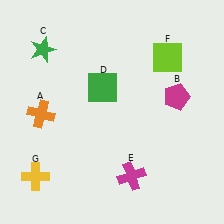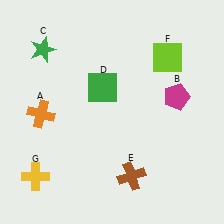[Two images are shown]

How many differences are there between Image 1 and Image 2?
There is 1 difference between the two images.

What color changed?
The cross (E) changed from magenta in Image 1 to brown in Image 2.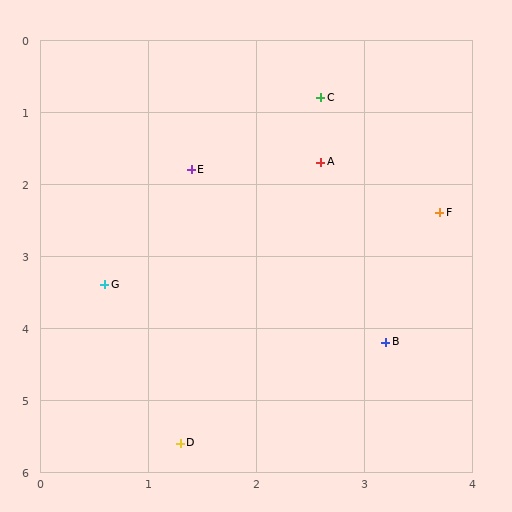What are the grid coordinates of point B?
Point B is at approximately (3.2, 4.2).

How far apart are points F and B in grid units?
Points F and B are about 1.9 grid units apart.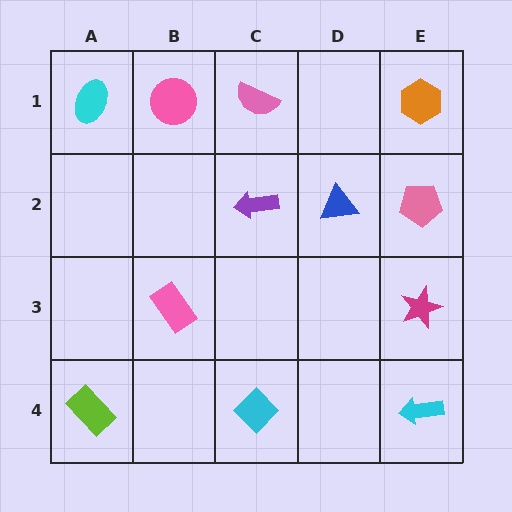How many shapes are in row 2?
3 shapes.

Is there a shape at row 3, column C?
No, that cell is empty.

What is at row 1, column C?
A pink semicircle.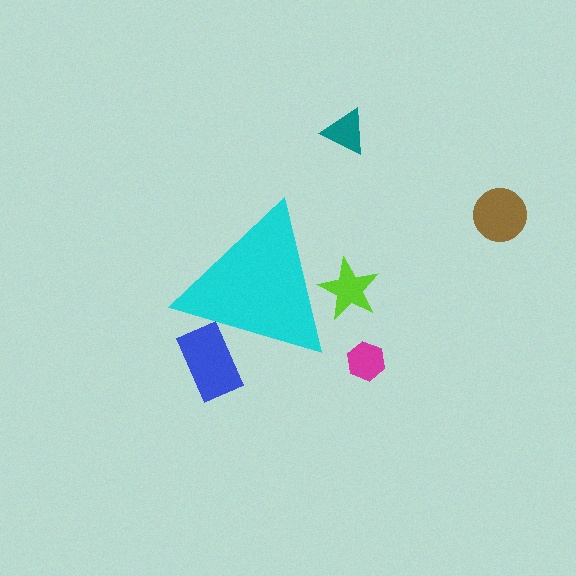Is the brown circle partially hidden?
No, the brown circle is fully visible.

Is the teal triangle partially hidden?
No, the teal triangle is fully visible.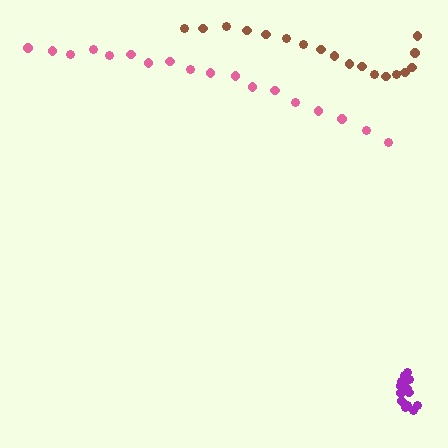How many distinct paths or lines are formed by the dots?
There are 3 distinct paths.